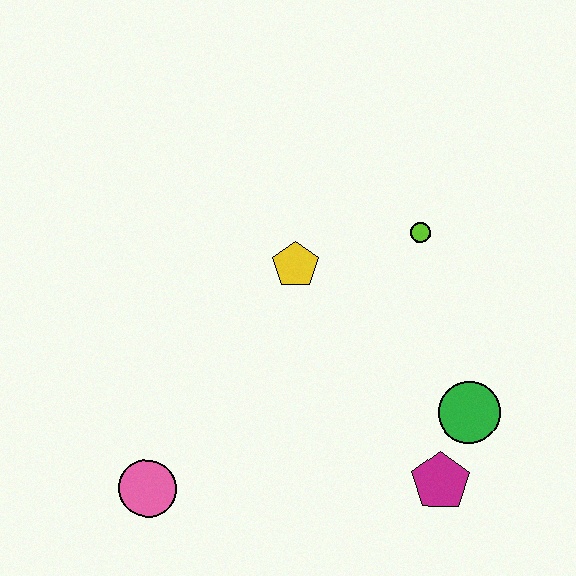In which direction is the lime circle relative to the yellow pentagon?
The lime circle is to the right of the yellow pentagon.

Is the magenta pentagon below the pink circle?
No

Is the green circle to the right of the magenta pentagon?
Yes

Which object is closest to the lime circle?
The yellow pentagon is closest to the lime circle.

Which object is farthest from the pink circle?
The lime circle is farthest from the pink circle.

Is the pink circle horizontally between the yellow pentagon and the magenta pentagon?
No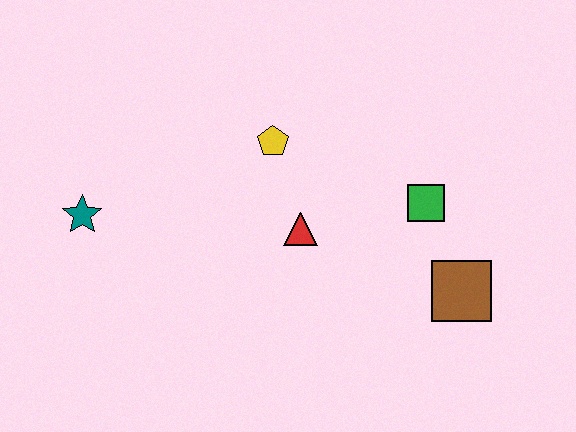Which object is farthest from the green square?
The teal star is farthest from the green square.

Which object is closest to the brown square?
The green square is closest to the brown square.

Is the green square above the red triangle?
Yes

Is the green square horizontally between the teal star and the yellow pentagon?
No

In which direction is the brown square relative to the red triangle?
The brown square is to the right of the red triangle.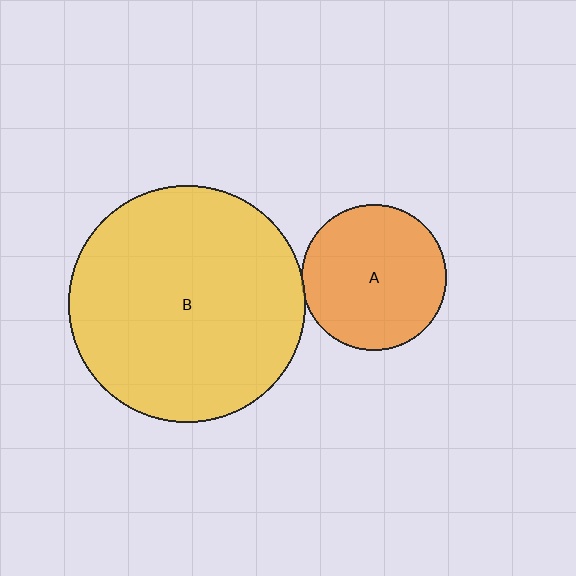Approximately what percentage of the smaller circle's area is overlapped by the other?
Approximately 5%.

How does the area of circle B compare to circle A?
Approximately 2.7 times.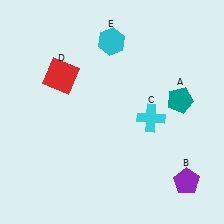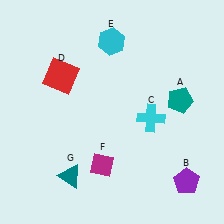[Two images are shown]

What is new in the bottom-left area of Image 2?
A magenta diamond (F) was added in the bottom-left area of Image 2.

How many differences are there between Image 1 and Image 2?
There are 2 differences between the two images.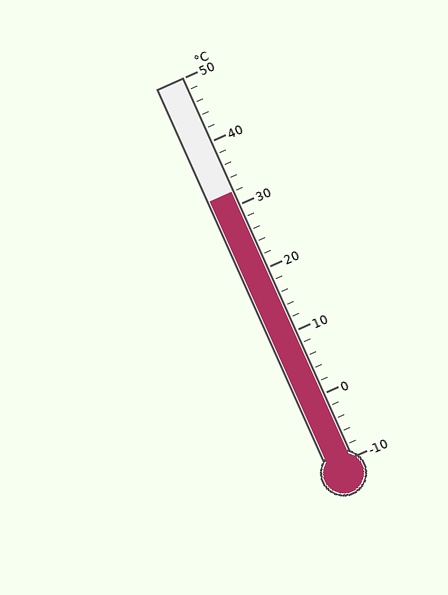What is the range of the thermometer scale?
The thermometer scale ranges from -10°C to 50°C.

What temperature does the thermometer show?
The thermometer shows approximately 32°C.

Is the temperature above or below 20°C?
The temperature is above 20°C.